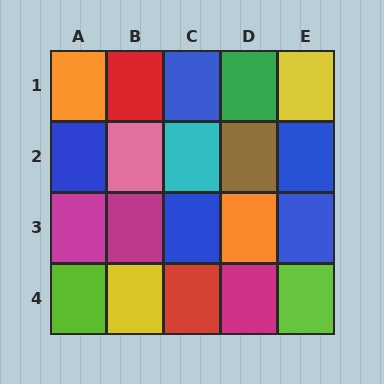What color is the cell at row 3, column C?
Blue.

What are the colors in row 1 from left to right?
Orange, red, blue, green, yellow.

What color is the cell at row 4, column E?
Lime.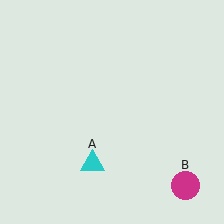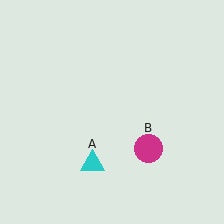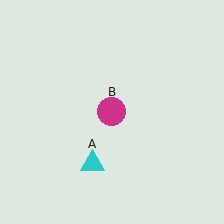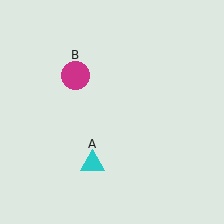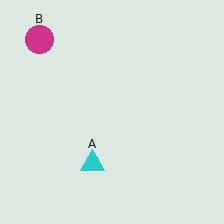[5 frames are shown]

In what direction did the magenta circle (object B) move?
The magenta circle (object B) moved up and to the left.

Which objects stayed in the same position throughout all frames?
Cyan triangle (object A) remained stationary.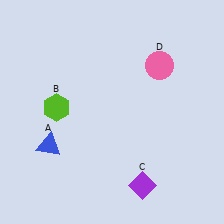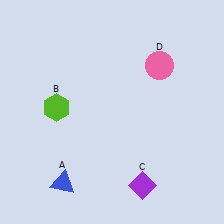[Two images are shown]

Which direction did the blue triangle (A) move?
The blue triangle (A) moved down.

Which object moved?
The blue triangle (A) moved down.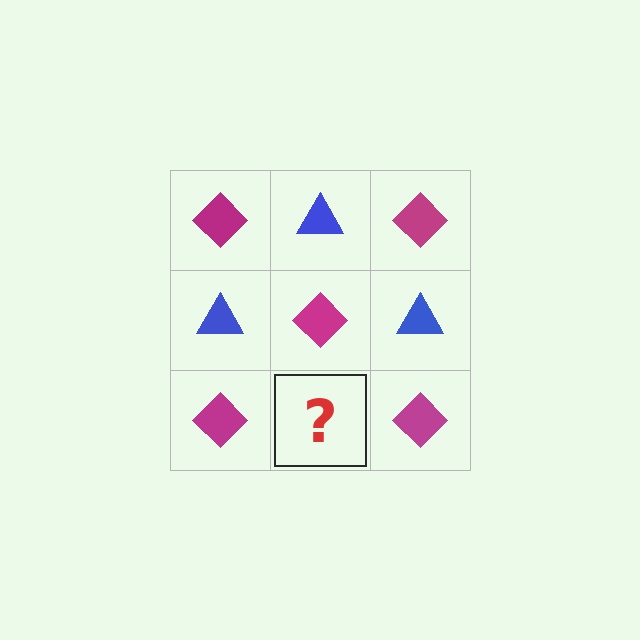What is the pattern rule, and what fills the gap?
The rule is that it alternates magenta diamond and blue triangle in a checkerboard pattern. The gap should be filled with a blue triangle.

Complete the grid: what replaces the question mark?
The question mark should be replaced with a blue triangle.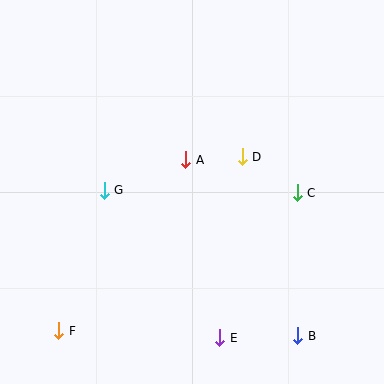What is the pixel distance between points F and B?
The distance between F and B is 239 pixels.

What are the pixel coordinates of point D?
Point D is at (242, 157).